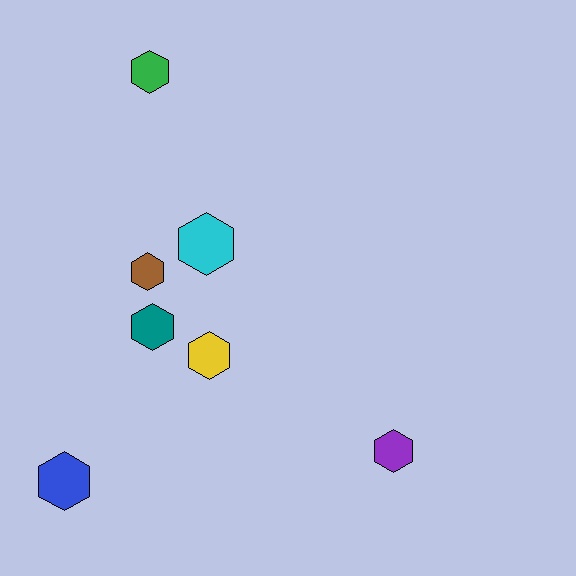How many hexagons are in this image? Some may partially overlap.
There are 7 hexagons.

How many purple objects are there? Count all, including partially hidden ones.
There is 1 purple object.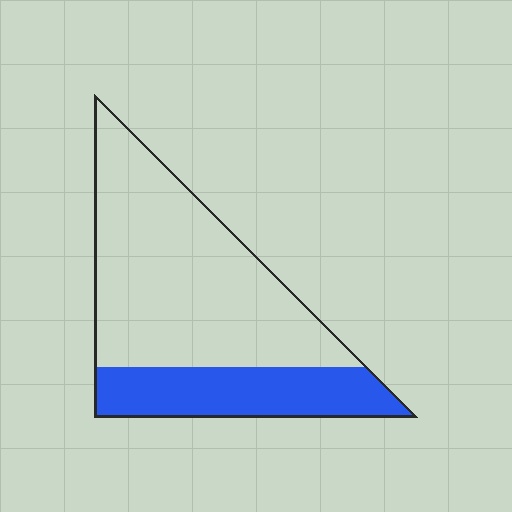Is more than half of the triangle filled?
No.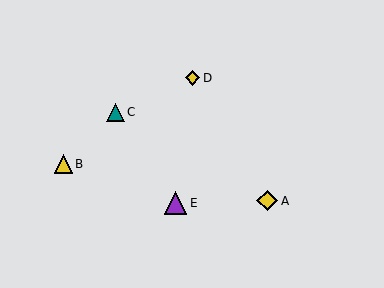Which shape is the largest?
The purple triangle (labeled E) is the largest.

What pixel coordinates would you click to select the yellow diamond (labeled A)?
Click at (267, 201) to select the yellow diamond A.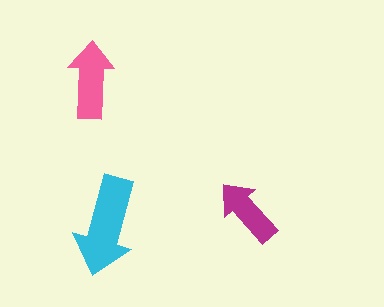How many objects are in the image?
There are 3 objects in the image.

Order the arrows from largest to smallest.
the cyan one, the pink one, the magenta one.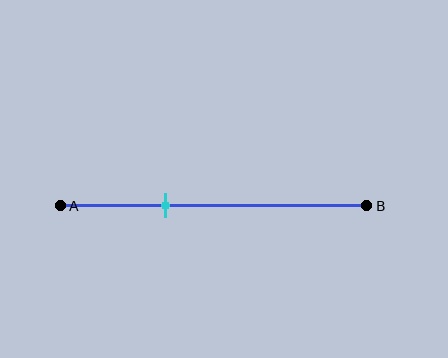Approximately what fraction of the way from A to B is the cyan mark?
The cyan mark is approximately 35% of the way from A to B.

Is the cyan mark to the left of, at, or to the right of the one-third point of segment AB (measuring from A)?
The cyan mark is approximately at the one-third point of segment AB.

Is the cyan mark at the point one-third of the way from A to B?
Yes, the mark is approximately at the one-third point.